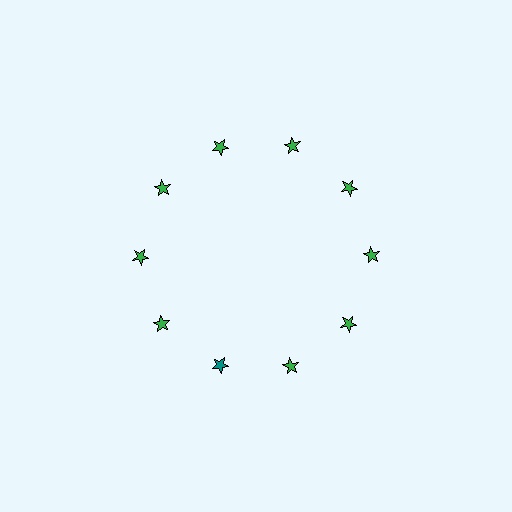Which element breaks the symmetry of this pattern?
The teal star at roughly the 7 o'clock position breaks the symmetry. All other shapes are green stars.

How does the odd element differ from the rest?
It has a different color: teal instead of green.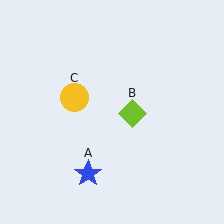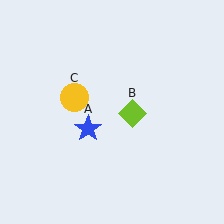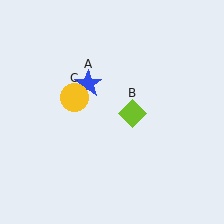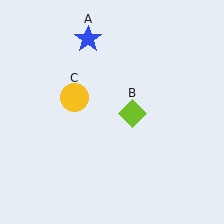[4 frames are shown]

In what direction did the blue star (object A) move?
The blue star (object A) moved up.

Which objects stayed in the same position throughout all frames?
Lime diamond (object B) and yellow circle (object C) remained stationary.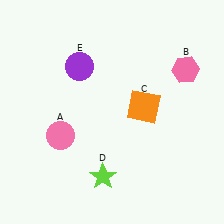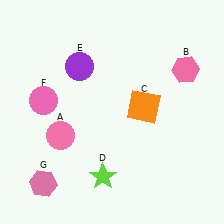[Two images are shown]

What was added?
A pink circle (F), a pink hexagon (G) were added in Image 2.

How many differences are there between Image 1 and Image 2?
There are 2 differences between the two images.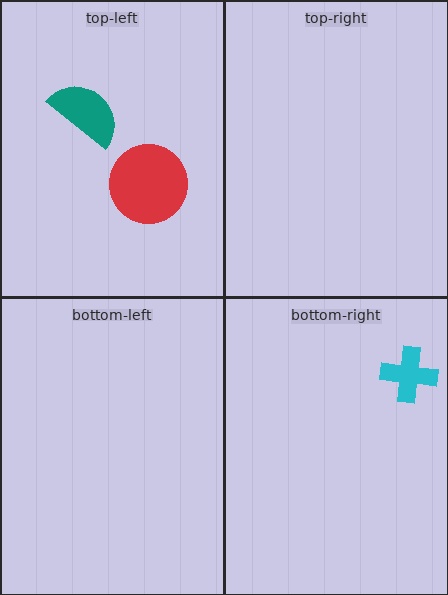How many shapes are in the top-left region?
2.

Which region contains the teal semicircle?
The top-left region.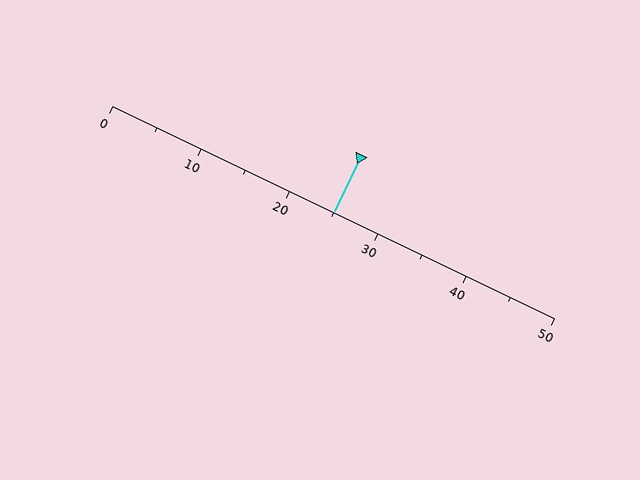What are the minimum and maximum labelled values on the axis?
The axis runs from 0 to 50.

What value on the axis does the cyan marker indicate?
The marker indicates approximately 25.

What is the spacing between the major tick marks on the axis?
The major ticks are spaced 10 apart.